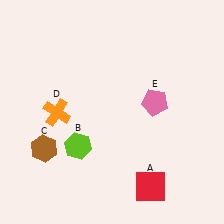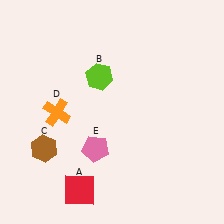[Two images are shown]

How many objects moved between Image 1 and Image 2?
3 objects moved between the two images.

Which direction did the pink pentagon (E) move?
The pink pentagon (E) moved left.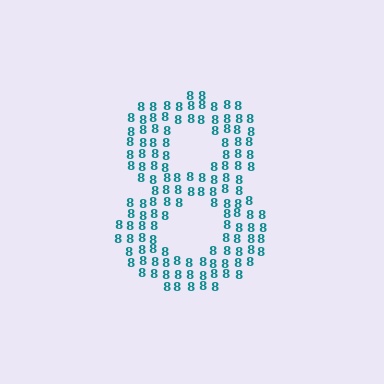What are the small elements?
The small elements are digit 8's.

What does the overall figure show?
The overall figure shows the digit 8.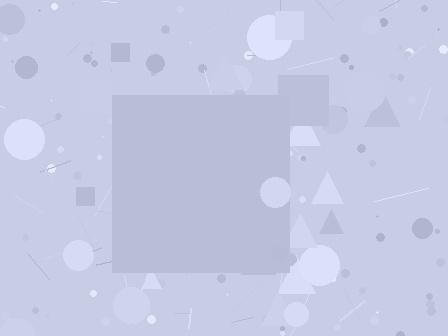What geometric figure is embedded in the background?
A square is embedded in the background.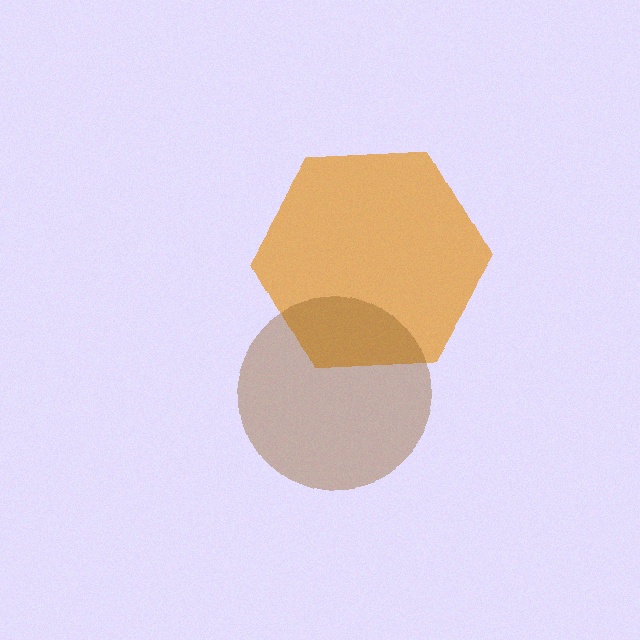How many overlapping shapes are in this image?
There are 2 overlapping shapes in the image.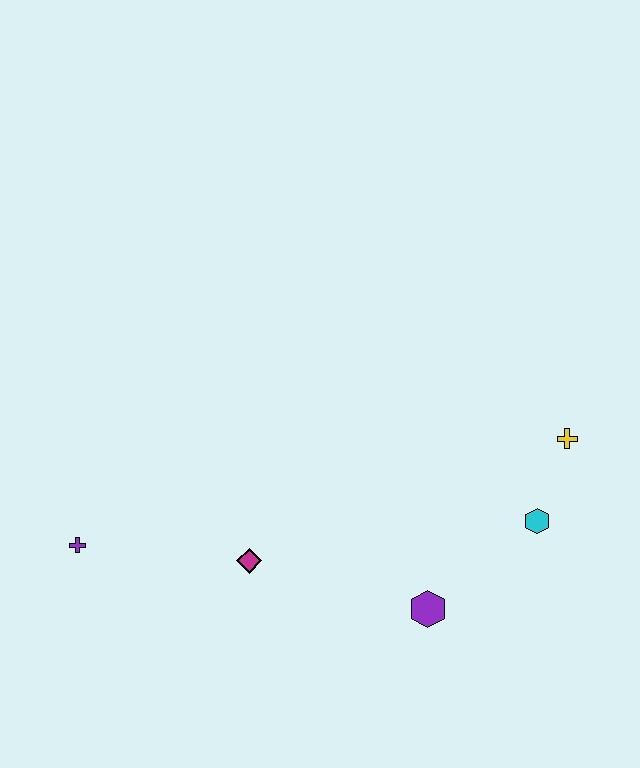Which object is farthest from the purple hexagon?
The purple cross is farthest from the purple hexagon.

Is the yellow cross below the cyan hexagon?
No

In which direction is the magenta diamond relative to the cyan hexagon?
The magenta diamond is to the left of the cyan hexagon.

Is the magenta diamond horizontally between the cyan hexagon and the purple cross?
Yes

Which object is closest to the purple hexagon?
The cyan hexagon is closest to the purple hexagon.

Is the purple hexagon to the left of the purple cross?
No